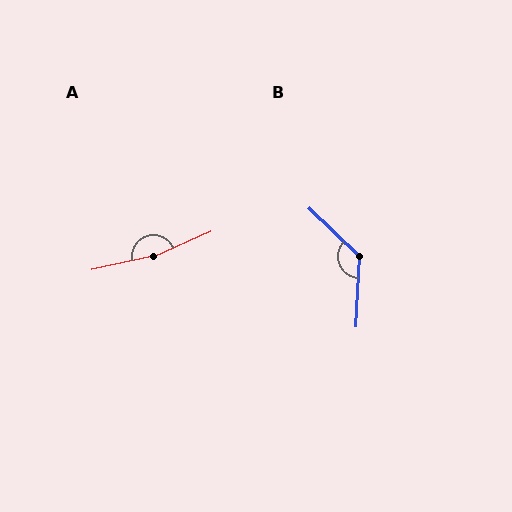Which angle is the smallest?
B, at approximately 131 degrees.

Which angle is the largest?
A, at approximately 168 degrees.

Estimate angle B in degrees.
Approximately 131 degrees.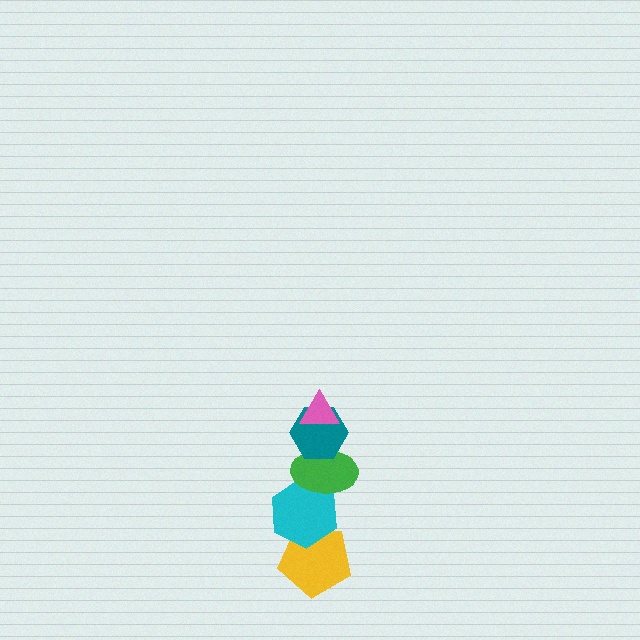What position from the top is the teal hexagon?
The teal hexagon is 2nd from the top.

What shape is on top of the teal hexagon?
The pink triangle is on top of the teal hexagon.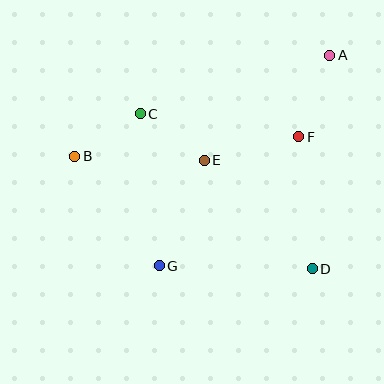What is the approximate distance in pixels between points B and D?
The distance between B and D is approximately 263 pixels.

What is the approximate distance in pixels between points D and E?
The distance between D and E is approximately 153 pixels.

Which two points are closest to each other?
Points B and C are closest to each other.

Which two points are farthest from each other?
Points A and B are farthest from each other.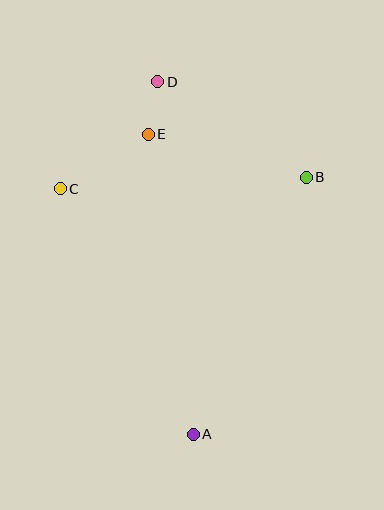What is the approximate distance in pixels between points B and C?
The distance between B and C is approximately 246 pixels.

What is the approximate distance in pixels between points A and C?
The distance between A and C is approximately 279 pixels.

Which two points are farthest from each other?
Points A and D are farthest from each other.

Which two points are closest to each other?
Points D and E are closest to each other.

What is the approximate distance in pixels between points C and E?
The distance between C and E is approximately 104 pixels.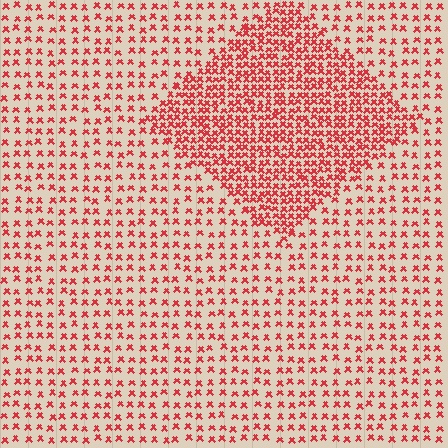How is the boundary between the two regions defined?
The boundary is defined by a change in element density (approximately 2.3x ratio). All elements are the same color, size, and shape.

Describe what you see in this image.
The image contains small red elements arranged at two different densities. A diamond-shaped region is visible where the elements are more densely packed than the surrounding area.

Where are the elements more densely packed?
The elements are more densely packed inside the diamond boundary.